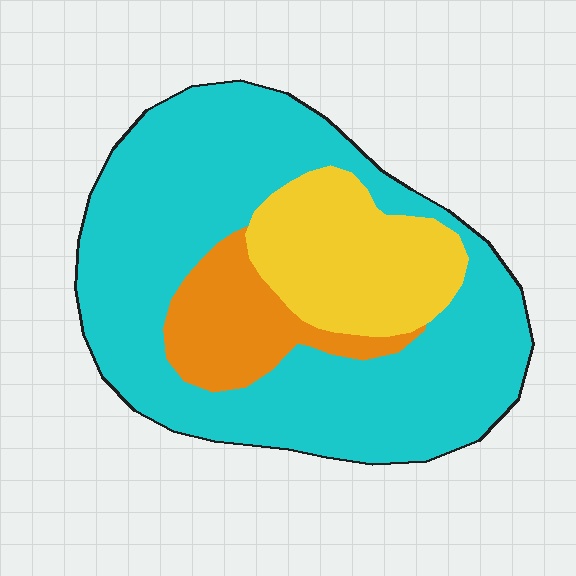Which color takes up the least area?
Orange, at roughly 15%.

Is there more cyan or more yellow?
Cyan.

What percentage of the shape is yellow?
Yellow covers 20% of the shape.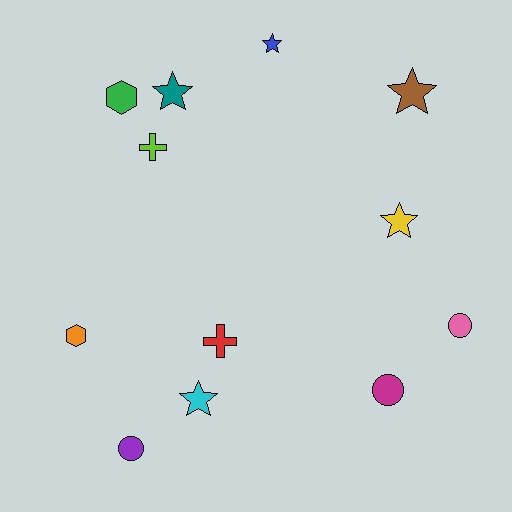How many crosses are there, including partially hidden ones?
There are 2 crosses.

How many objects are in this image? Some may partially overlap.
There are 12 objects.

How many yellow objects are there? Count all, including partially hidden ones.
There is 1 yellow object.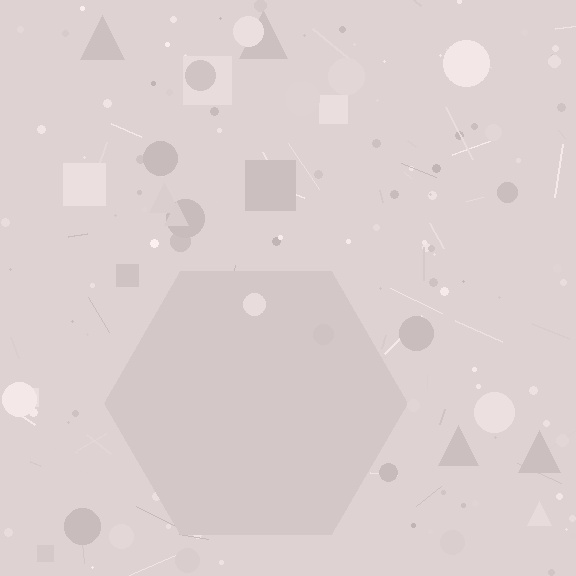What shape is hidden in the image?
A hexagon is hidden in the image.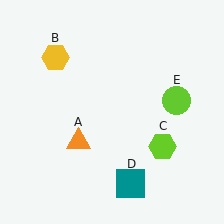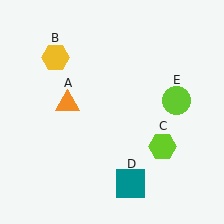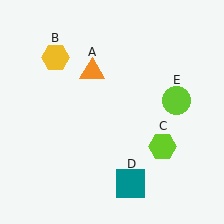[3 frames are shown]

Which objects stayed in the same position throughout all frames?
Yellow hexagon (object B) and lime hexagon (object C) and teal square (object D) and lime circle (object E) remained stationary.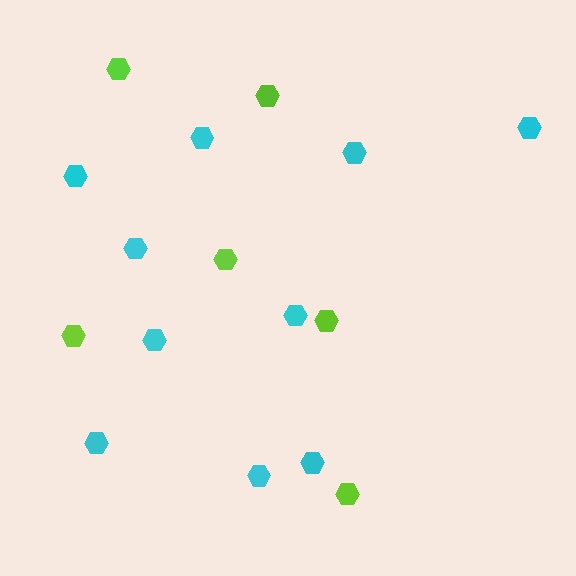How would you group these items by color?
There are 2 groups: one group of cyan hexagons (10) and one group of lime hexagons (6).